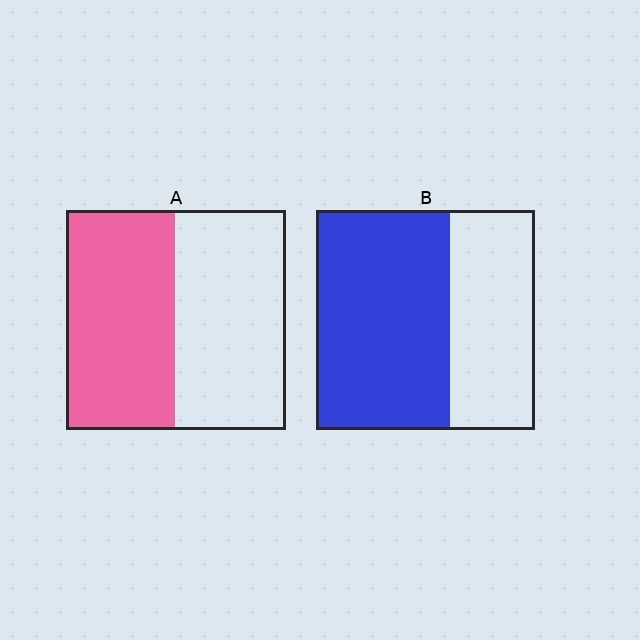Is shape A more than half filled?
Roughly half.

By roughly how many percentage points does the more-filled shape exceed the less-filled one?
By roughly 10 percentage points (B over A).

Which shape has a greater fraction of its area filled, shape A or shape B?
Shape B.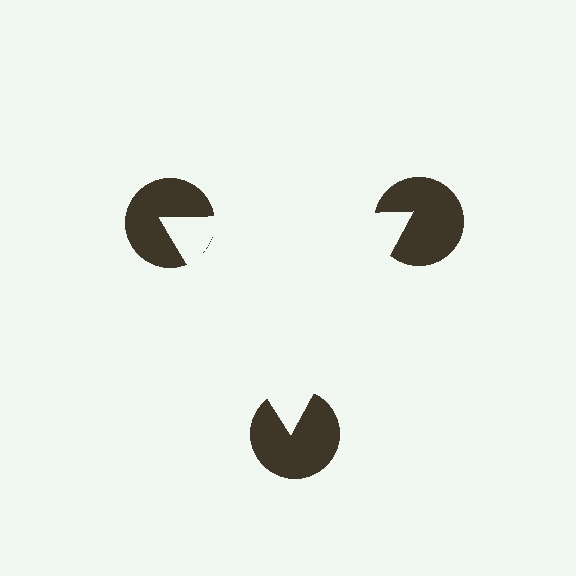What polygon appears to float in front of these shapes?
An illusory triangle — its edges are inferred from the aligned wedge cuts in the pac-man discs, not physically drawn.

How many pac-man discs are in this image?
There are 3 — one at each vertex of the illusory triangle.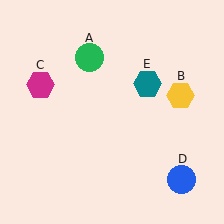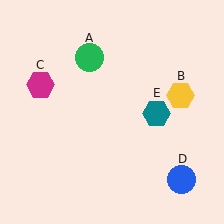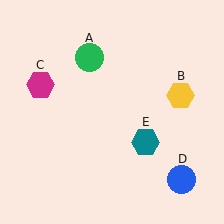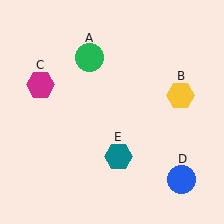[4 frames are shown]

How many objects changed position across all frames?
1 object changed position: teal hexagon (object E).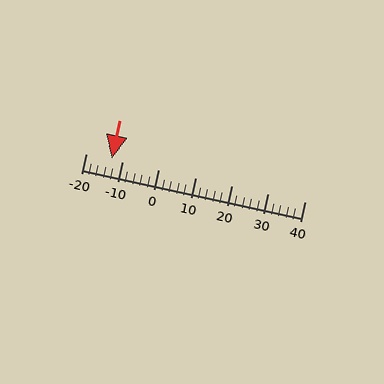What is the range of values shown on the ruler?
The ruler shows values from -20 to 40.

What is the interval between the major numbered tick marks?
The major tick marks are spaced 10 units apart.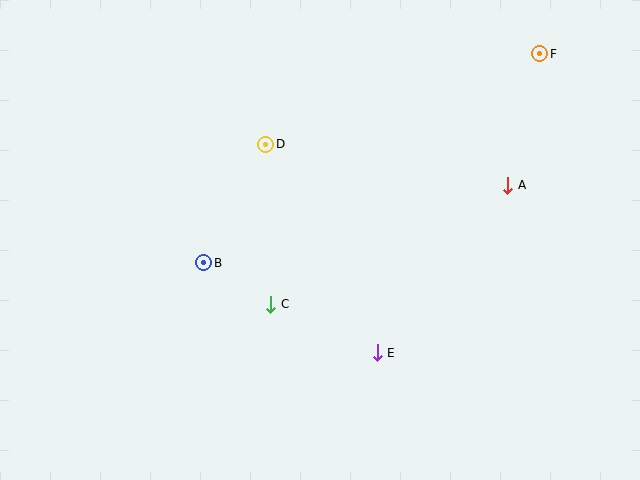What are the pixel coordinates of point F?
Point F is at (540, 54).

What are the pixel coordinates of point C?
Point C is at (271, 304).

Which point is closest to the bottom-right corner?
Point E is closest to the bottom-right corner.